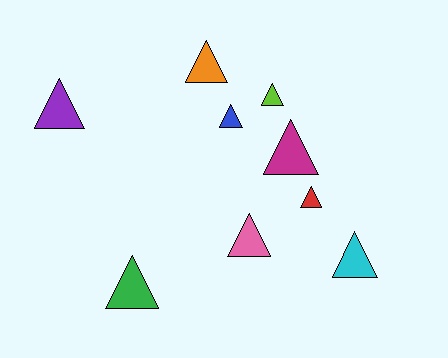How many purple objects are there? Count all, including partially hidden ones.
There is 1 purple object.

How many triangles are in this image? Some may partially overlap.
There are 9 triangles.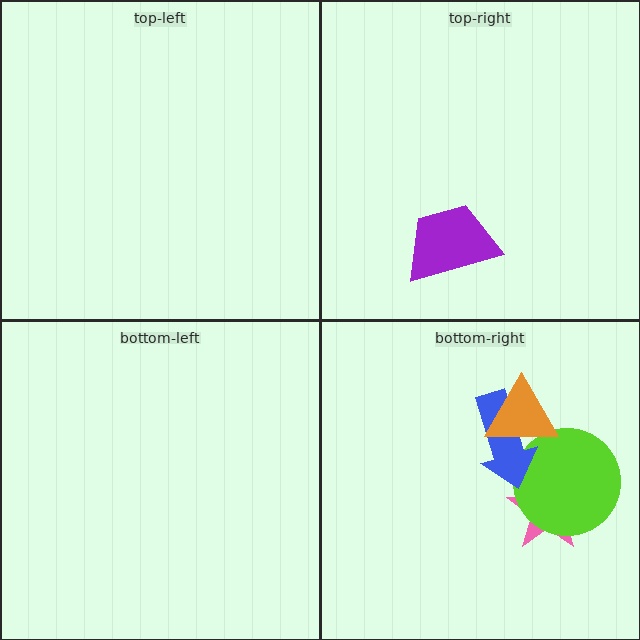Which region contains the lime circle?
The bottom-right region.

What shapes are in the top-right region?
The purple trapezoid.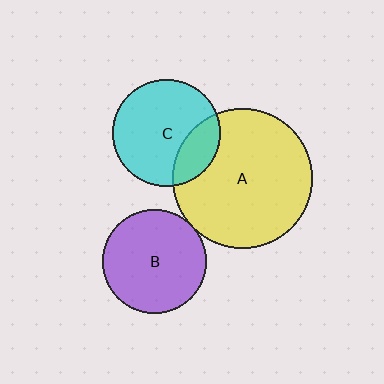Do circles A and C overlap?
Yes.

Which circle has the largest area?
Circle A (yellow).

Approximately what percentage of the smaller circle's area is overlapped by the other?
Approximately 25%.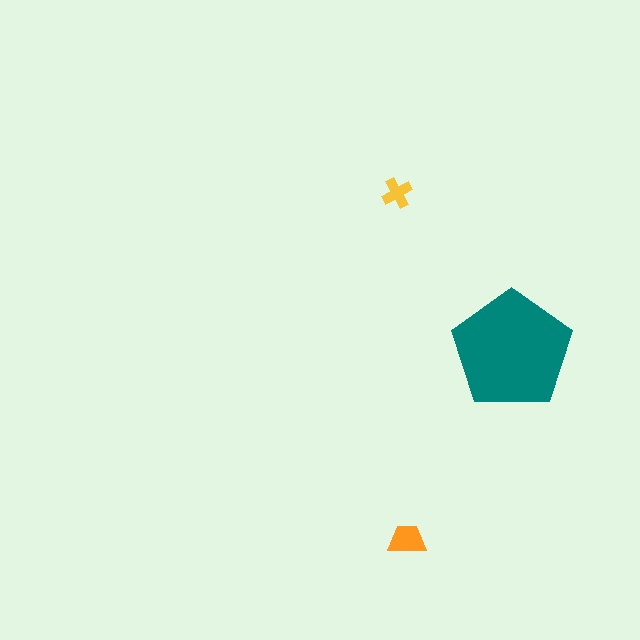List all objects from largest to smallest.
The teal pentagon, the orange trapezoid, the yellow cross.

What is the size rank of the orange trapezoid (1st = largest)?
2nd.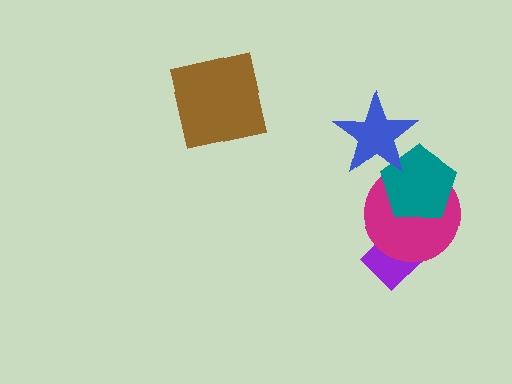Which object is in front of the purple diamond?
The magenta circle is in front of the purple diamond.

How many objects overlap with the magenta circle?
2 objects overlap with the magenta circle.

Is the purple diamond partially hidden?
Yes, it is partially covered by another shape.